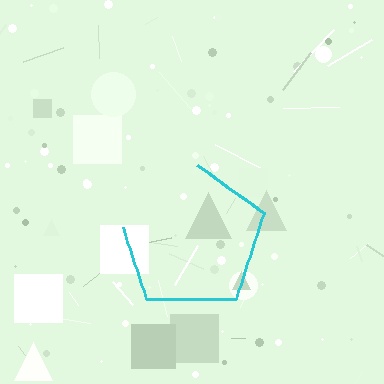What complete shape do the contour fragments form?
The contour fragments form a pentagon.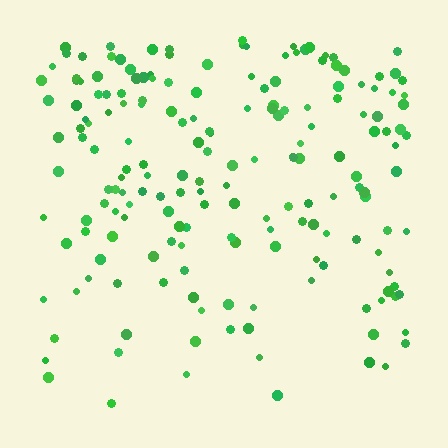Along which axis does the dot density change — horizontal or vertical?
Vertical.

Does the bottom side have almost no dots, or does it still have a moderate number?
Still a moderate number, just noticeably fewer than the top.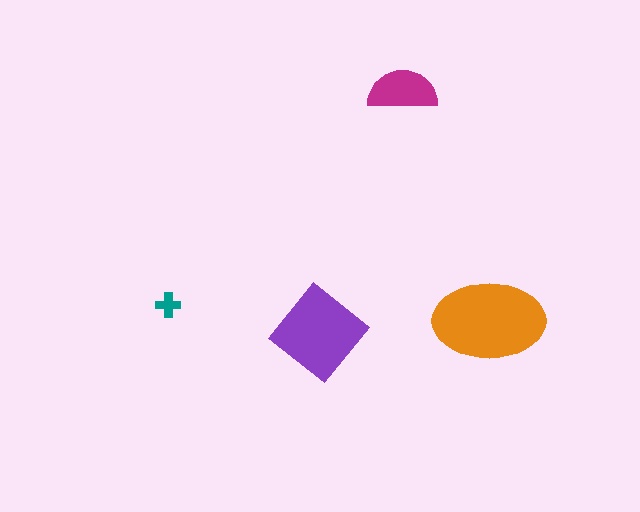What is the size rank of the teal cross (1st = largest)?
4th.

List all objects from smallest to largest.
The teal cross, the magenta semicircle, the purple diamond, the orange ellipse.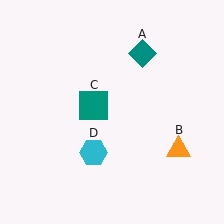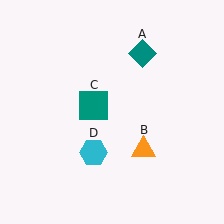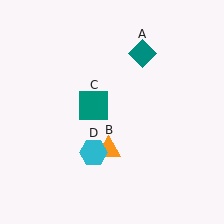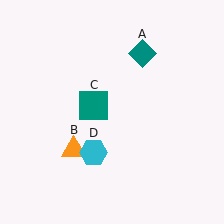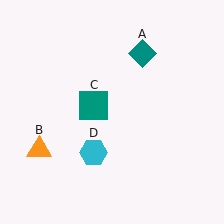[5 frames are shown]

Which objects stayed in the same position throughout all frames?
Teal diamond (object A) and teal square (object C) and cyan hexagon (object D) remained stationary.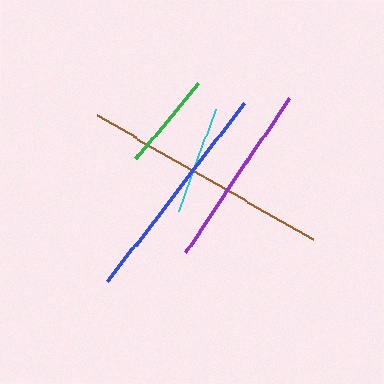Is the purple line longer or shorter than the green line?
The purple line is longer than the green line.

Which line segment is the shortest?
The green line is the shortest at approximately 97 pixels.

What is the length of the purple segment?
The purple segment is approximately 186 pixels long.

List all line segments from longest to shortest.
From longest to shortest: brown, blue, purple, cyan, green.